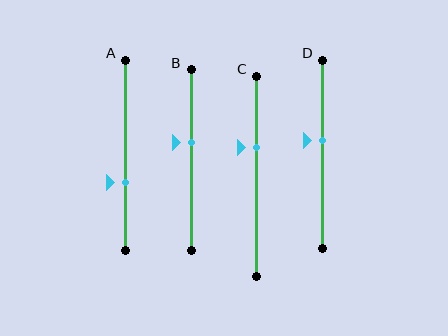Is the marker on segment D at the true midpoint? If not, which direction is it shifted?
No, the marker on segment D is shifted upward by about 7% of the segment length.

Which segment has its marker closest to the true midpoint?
Segment D has its marker closest to the true midpoint.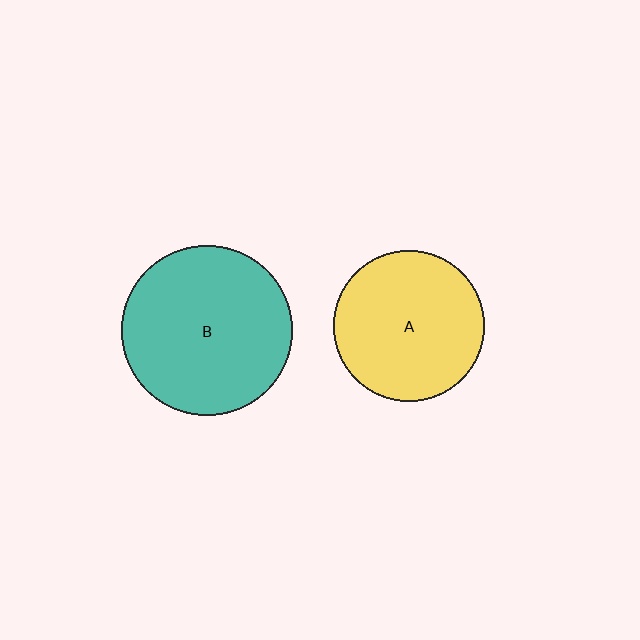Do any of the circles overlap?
No, none of the circles overlap.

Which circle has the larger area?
Circle B (teal).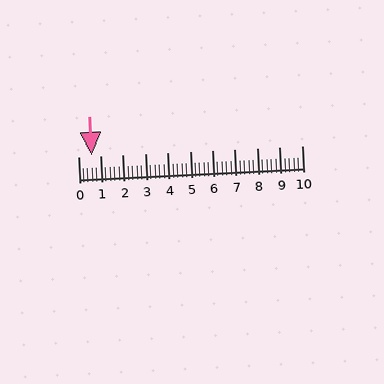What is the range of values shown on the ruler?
The ruler shows values from 0 to 10.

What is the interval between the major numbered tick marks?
The major tick marks are spaced 1 units apart.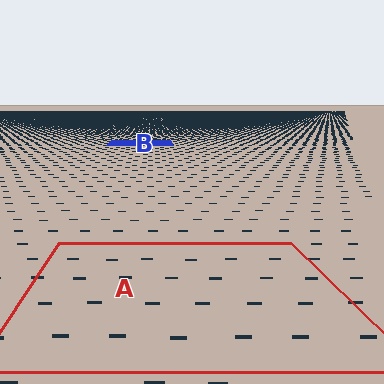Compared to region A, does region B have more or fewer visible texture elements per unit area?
Region B has more texture elements per unit area — they are packed more densely because it is farther away.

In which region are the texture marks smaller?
The texture marks are smaller in region B, because it is farther away.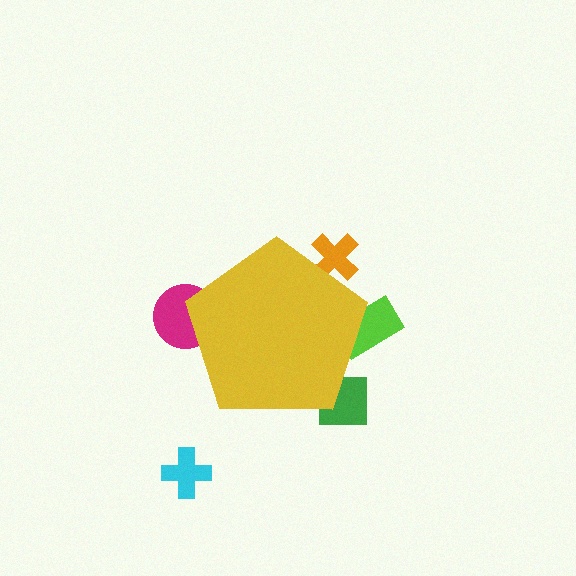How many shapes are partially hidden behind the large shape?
4 shapes are partially hidden.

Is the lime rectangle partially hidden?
Yes, the lime rectangle is partially hidden behind the yellow pentagon.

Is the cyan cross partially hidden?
No, the cyan cross is fully visible.